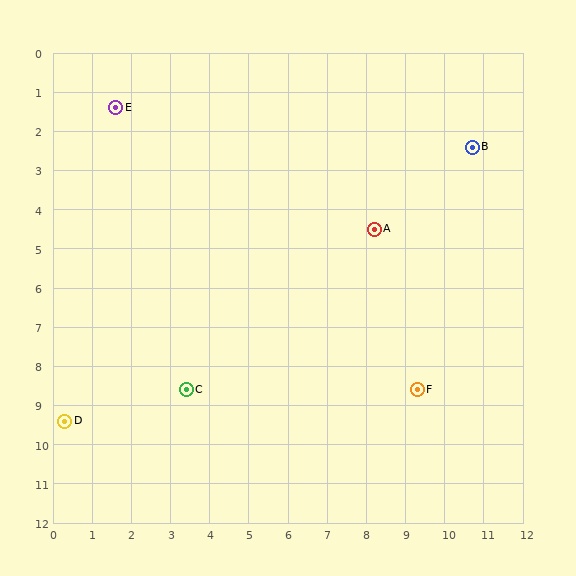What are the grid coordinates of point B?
Point B is at approximately (10.7, 2.4).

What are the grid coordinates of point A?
Point A is at approximately (8.2, 4.5).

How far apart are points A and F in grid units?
Points A and F are about 4.2 grid units apart.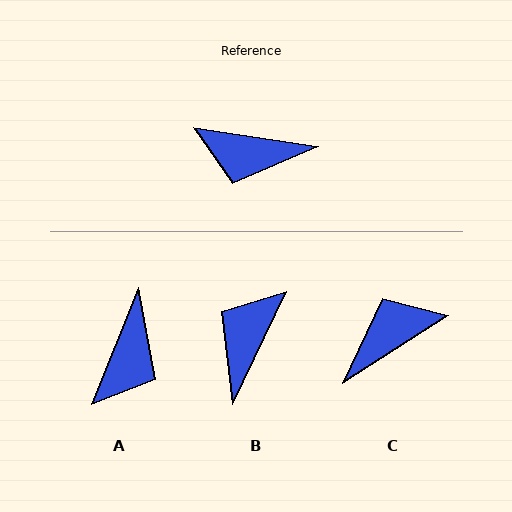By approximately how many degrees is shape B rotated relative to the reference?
Approximately 107 degrees clockwise.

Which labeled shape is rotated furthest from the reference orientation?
C, about 139 degrees away.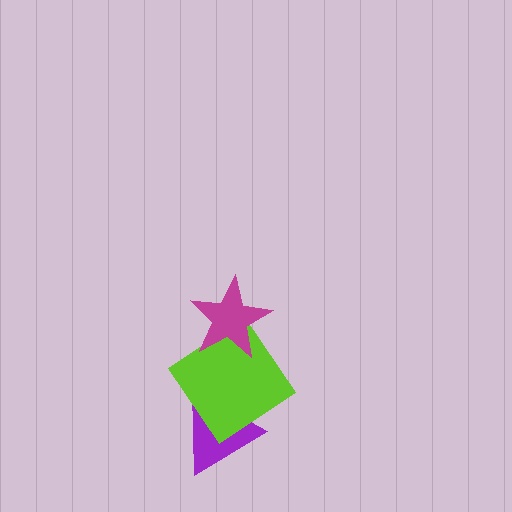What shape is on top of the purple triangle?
The lime diamond is on top of the purple triangle.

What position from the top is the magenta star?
The magenta star is 1st from the top.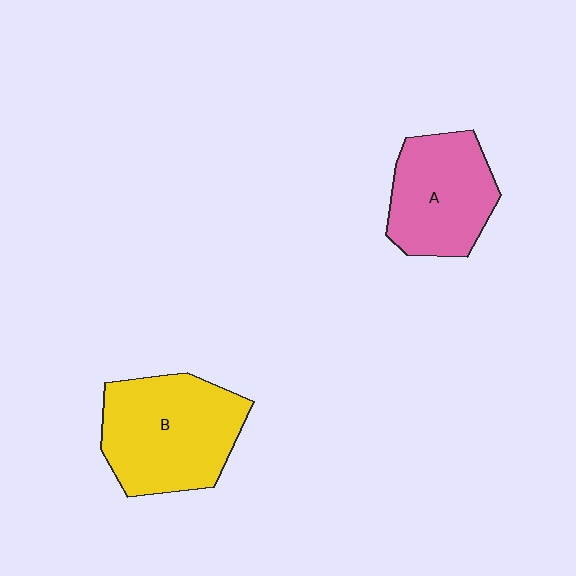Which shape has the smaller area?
Shape A (pink).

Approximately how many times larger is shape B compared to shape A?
Approximately 1.3 times.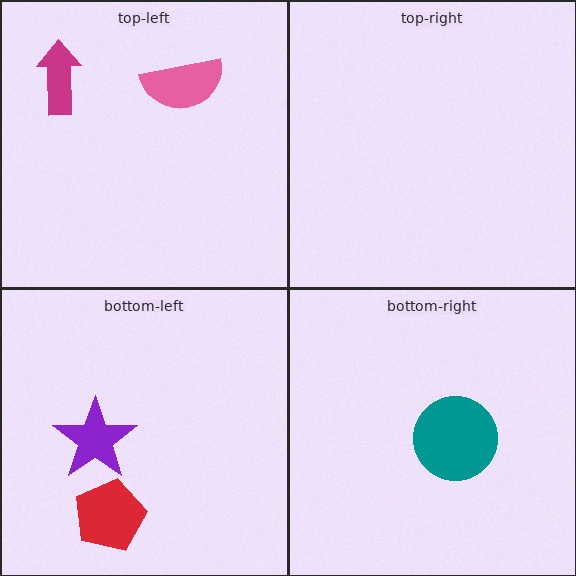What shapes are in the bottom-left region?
The purple star, the red pentagon.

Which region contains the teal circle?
The bottom-right region.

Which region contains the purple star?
The bottom-left region.